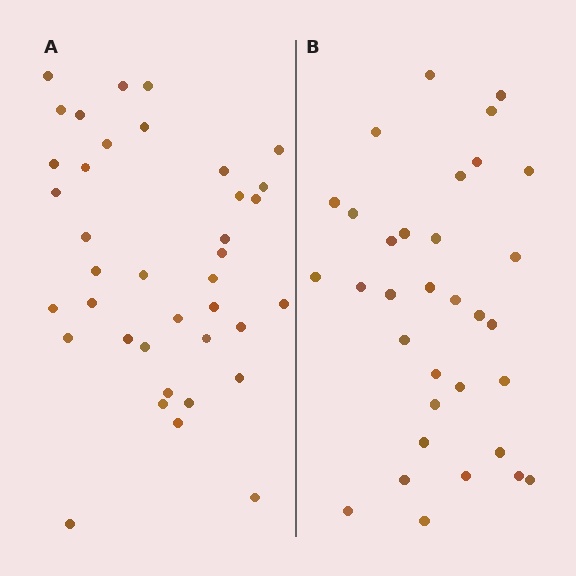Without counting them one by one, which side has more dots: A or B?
Region A (the left region) has more dots.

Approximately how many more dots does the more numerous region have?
Region A has about 5 more dots than region B.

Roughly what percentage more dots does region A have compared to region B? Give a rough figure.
About 15% more.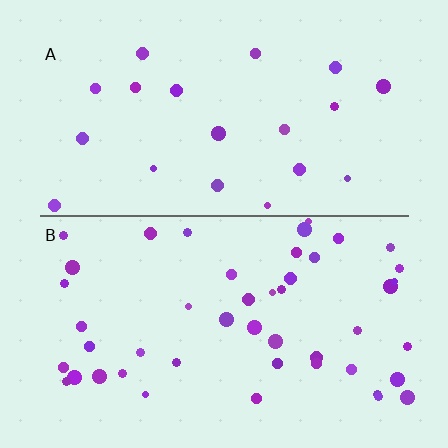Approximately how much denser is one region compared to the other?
Approximately 2.4× — region B over region A.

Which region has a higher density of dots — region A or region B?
B (the bottom).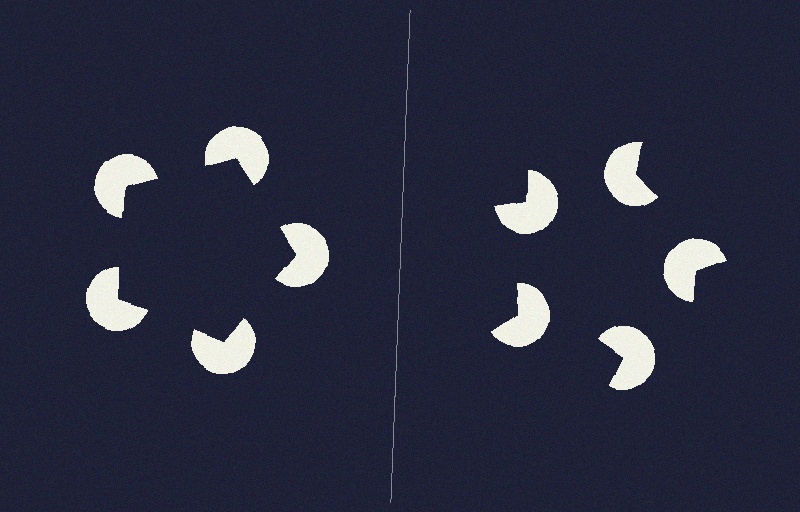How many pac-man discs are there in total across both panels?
10 — 5 on each side.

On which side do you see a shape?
An illusory pentagon appears on the left side. On the right side the wedge cuts are rotated, so no coherent shape forms.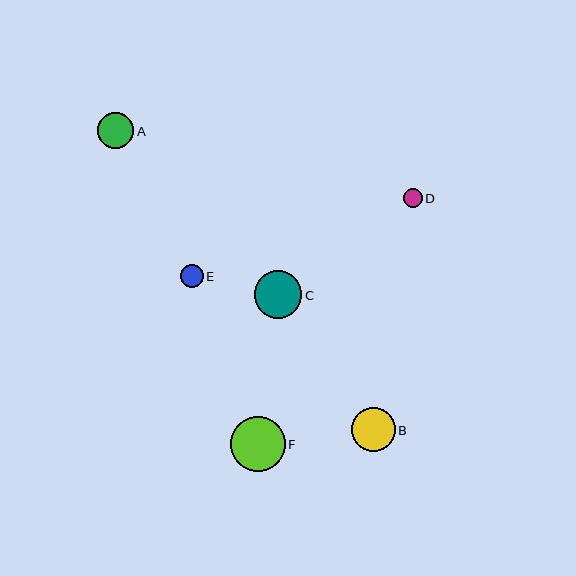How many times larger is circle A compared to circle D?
Circle A is approximately 1.9 times the size of circle D.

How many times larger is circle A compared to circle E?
Circle A is approximately 1.6 times the size of circle E.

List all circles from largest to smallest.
From largest to smallest: F, C, B, A, E, D.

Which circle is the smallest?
Circle D is the smallest with a size of approximately 19 pixels.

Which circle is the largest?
Circle F is the largest with a size of approximately 55 pixels.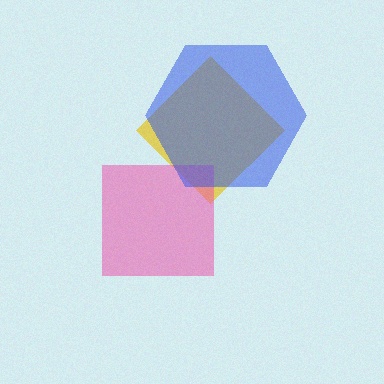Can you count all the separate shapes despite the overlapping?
Yes, there are 3 separate shapes.